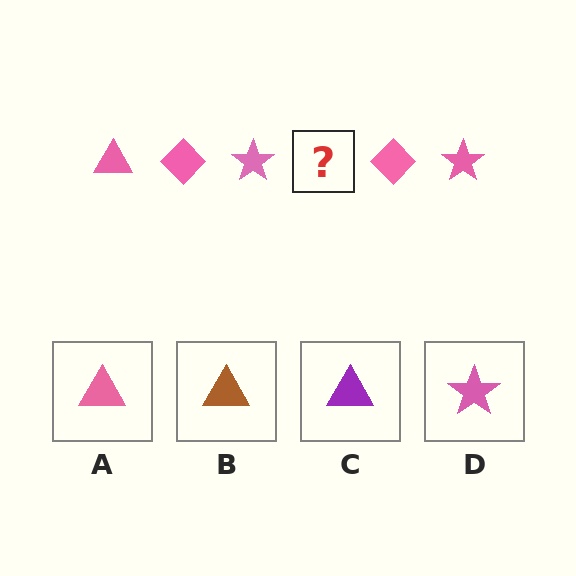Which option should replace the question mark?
Option A.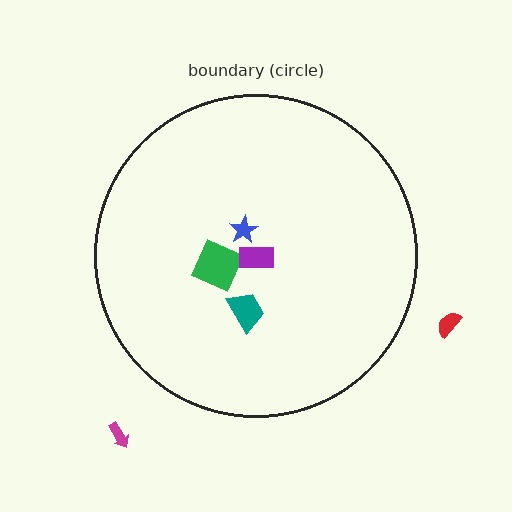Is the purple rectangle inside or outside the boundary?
Inside.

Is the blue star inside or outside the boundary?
Inside.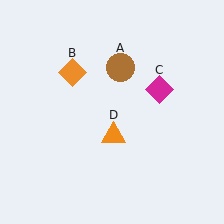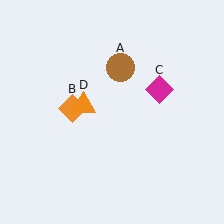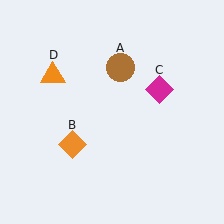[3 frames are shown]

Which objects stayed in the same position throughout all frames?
Brown circle (object A) and magenta diamond (object C) remained stationary.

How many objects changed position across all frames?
2 objects changed position: orange diamond (object B), orange triangle (object D).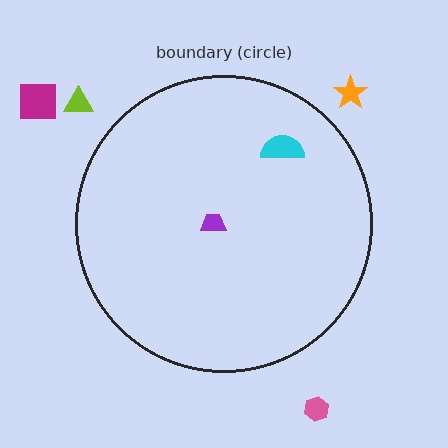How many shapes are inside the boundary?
2 inside, 4 outside.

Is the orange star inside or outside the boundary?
Outside.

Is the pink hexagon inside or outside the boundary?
Outside.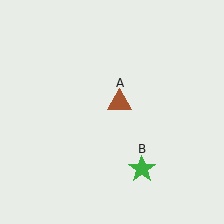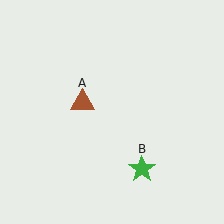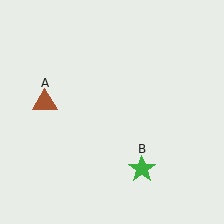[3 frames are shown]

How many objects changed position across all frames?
1 object changed position: brown triangle (object A).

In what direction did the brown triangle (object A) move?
The brown triangle (object A) moved left.